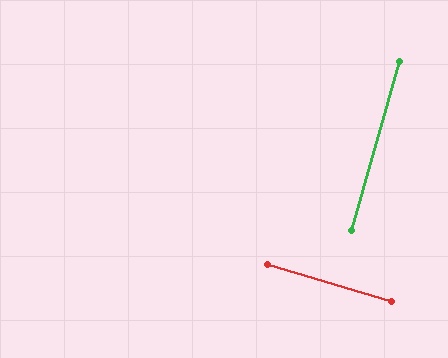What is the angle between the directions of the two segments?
Approximately 89 degrees.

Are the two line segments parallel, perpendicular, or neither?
Perpendicular — they meet at approximately 89°.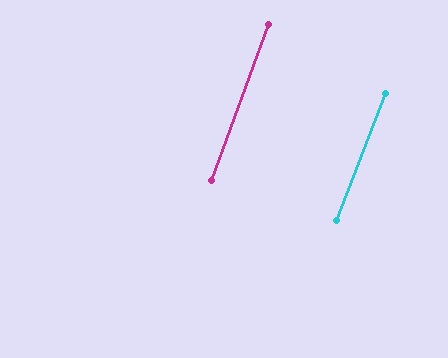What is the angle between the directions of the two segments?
Approximately 1 degree.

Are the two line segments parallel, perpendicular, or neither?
Parallel — their directions differ by only 1.2°.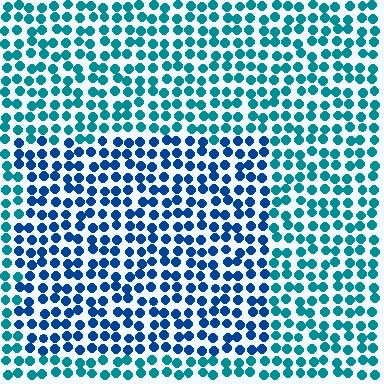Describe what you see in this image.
The image is filled with small teal elements in a uniform arrangement. A rectangle-shaped region is visible where the elements are tinted to a slightly different hue, forming a subtle color boundary.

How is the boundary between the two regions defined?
The boundary is defined purely by a slight shift in hue (about 32 degrees). Spacing, size, and orientation are identical on both sides.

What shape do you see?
I see a rectangle.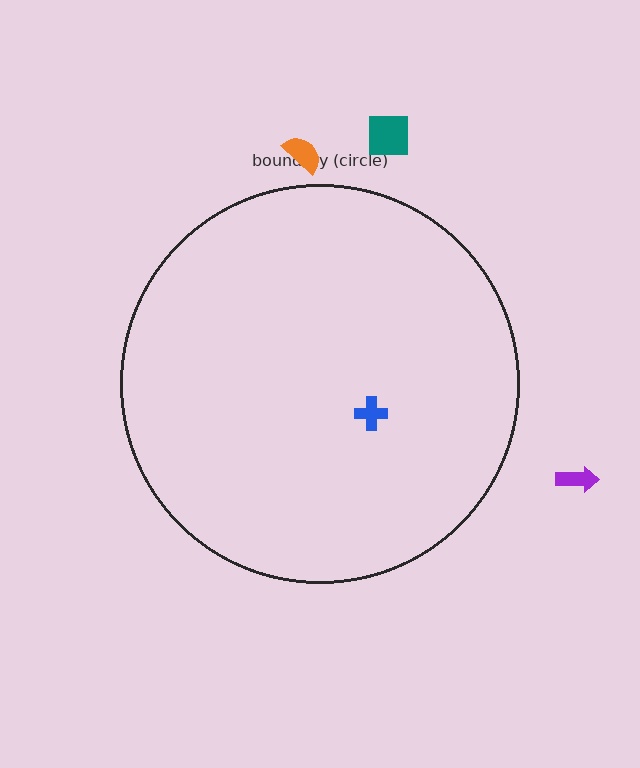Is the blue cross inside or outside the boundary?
Inside.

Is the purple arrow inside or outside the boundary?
Outside.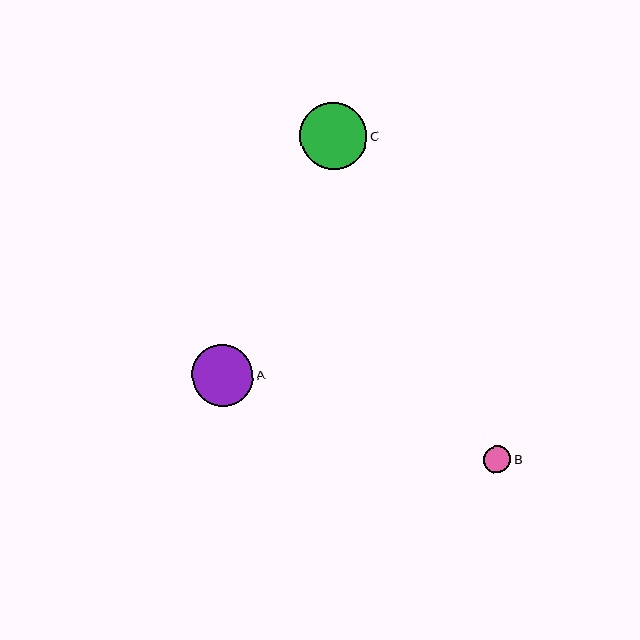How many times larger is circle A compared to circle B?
Circle A is approximately 2.3 times the size of circle B.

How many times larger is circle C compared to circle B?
Circle C is approximately 2.5 times the size of circle B.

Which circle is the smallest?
Circle B is the smallest with a size of approximately 27 pixels.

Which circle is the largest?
Circle C is the largest with a size of approximately 67 pixels.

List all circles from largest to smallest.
From largest to smallest: C, A, B.